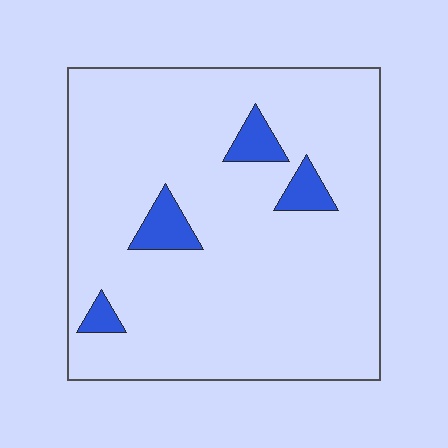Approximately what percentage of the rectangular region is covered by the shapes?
Approximately 10%.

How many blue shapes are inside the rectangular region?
4.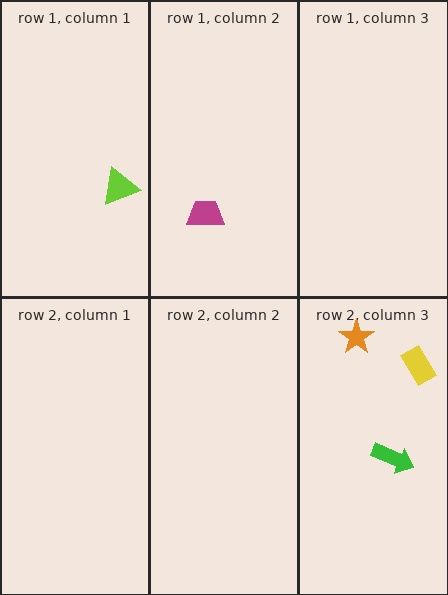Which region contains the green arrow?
The row 2, column 3 region.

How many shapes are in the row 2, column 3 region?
3.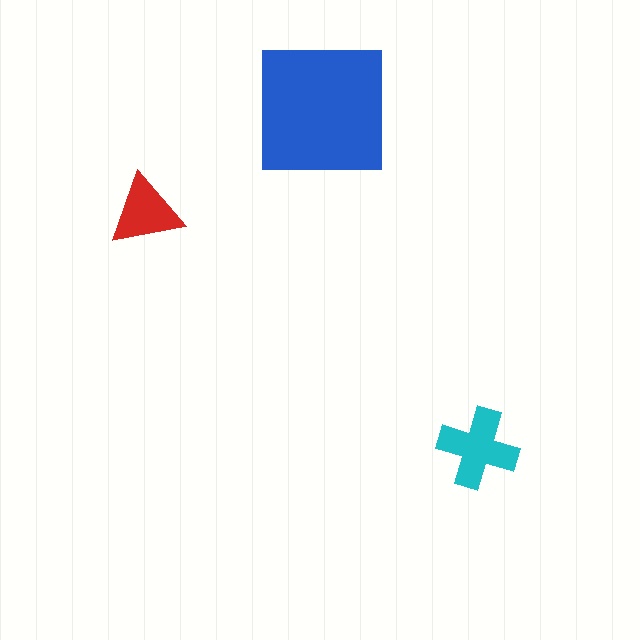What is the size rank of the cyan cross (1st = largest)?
2nd.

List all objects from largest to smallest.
The blue square, the cyan cross, the red triangle.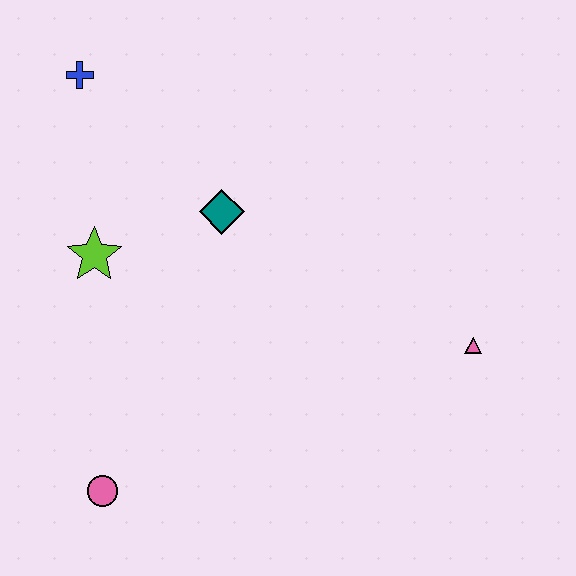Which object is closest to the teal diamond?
The lime star is closest to the teal diamond.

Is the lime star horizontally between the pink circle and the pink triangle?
No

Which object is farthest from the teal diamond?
The pink circle is farthest from the teal diamond.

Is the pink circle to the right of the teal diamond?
No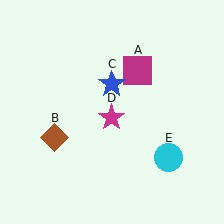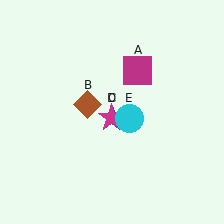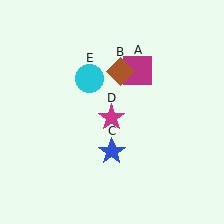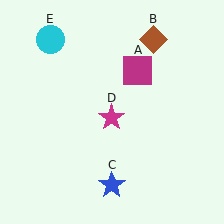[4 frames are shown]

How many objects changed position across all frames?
3 objects changed position: brown diamond (object B), blue star (object C), cyan circle (object E).